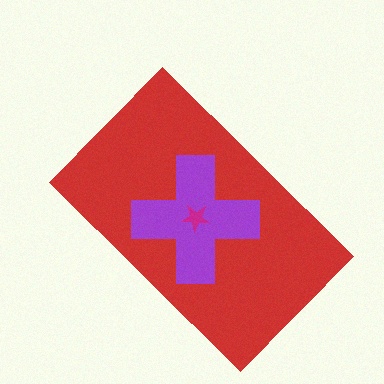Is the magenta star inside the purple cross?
Yes.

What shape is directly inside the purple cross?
The magenta star.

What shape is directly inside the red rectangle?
The purple cross.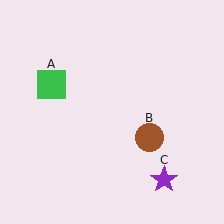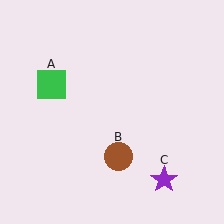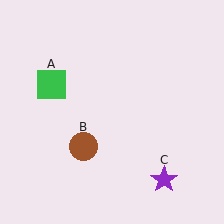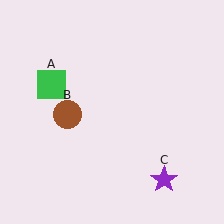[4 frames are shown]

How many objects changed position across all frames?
1 object changed position: brown circle (object B).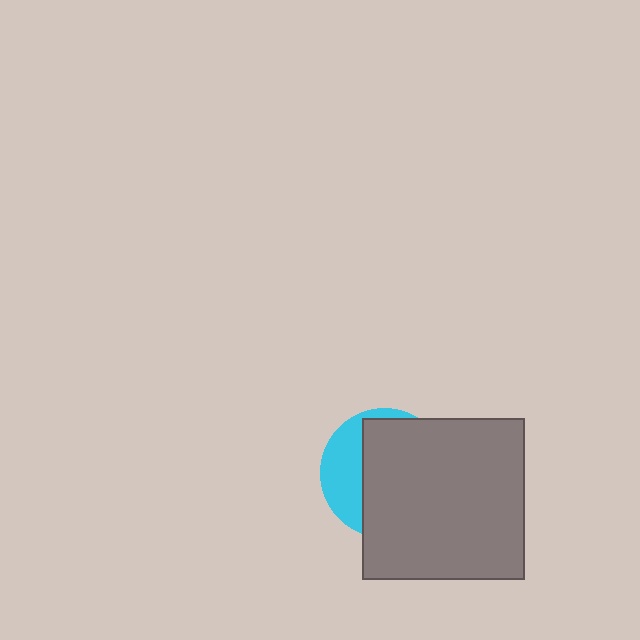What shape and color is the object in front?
The object in front is a gray square.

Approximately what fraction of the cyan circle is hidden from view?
Roughly 69% of the cyan circle is hidden behind the gray square.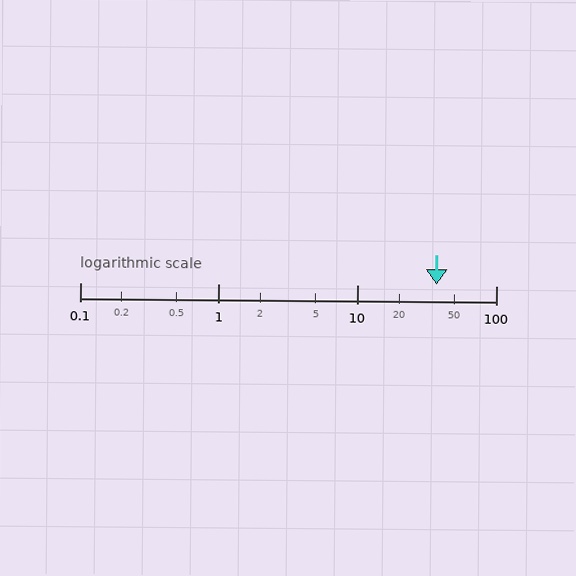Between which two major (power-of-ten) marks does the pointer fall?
The pointer is between 10 and 100.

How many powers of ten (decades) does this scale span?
The scale spans 3 decades, from 0.1 to 100.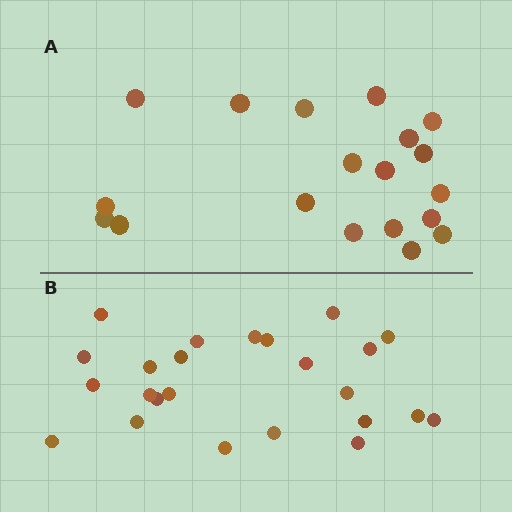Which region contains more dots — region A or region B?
Region B (the bottom region) has more dots.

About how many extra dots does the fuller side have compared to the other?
Region B has about 5 more dots than region A.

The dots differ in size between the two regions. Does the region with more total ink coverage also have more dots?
No. Region A has more total ink coverage because its dots are larger, but region B actually contains more individual dots. Total area can be misleading — the number of items is what matters here.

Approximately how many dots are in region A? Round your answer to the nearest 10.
About 20 dots. (The exact count is 19, which rounds to 20.)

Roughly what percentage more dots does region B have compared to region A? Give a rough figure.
About 25% more.